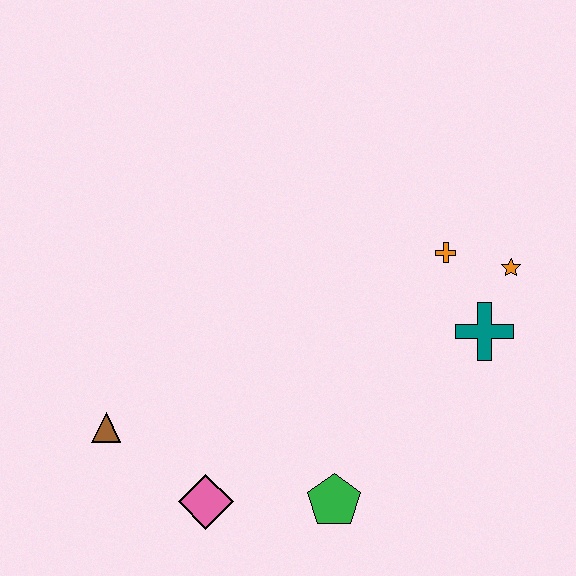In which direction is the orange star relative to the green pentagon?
The orange star is above the green pentagon.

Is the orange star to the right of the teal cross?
Yes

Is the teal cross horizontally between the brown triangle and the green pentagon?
No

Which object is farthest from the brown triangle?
The orange star is farthest from the brown triangle.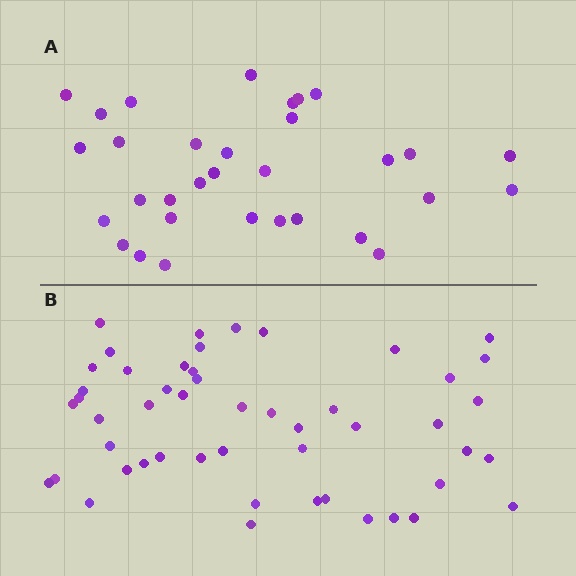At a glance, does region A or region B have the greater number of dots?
Region B (the bottom region) has more dots.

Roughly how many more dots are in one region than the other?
Region B has approximately 20 more dots than region A.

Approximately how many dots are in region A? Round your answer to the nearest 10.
About 30 dots. (The exact count is 32, which rounds to 30.)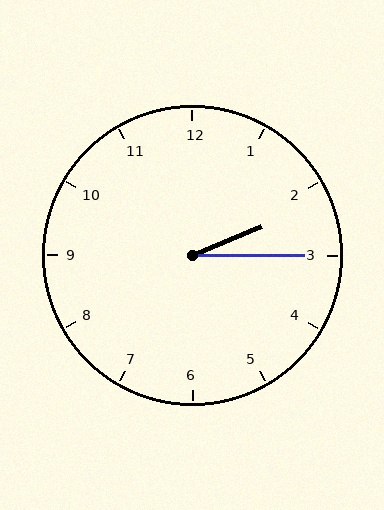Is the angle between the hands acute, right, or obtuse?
It is acute.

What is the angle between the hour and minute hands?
Approximately 22 degrees.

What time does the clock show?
2:15.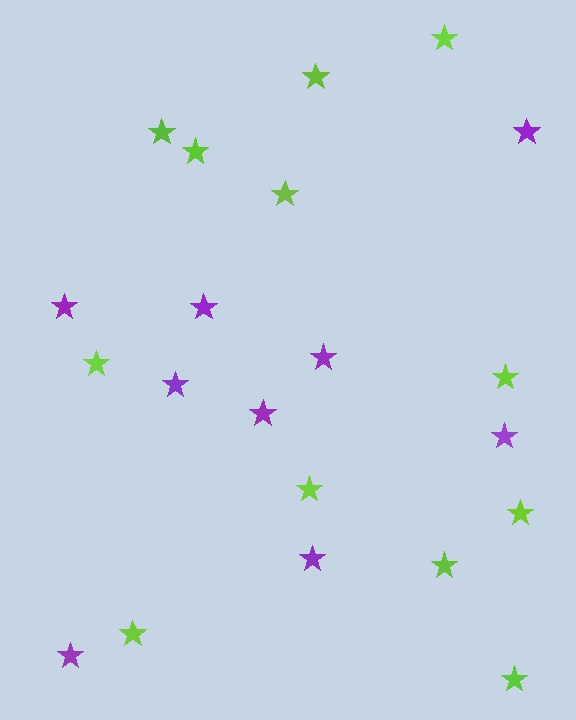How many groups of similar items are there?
There are 2 groups: one group of purple stars (9) and one group of lime stars (12).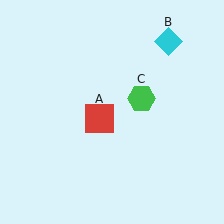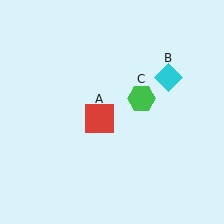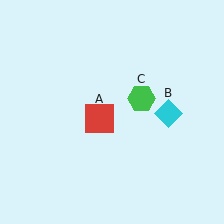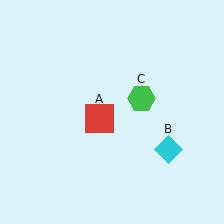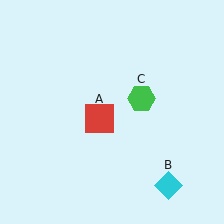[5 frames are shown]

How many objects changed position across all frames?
1 object changed position: cyan diamond (object B).